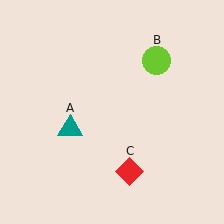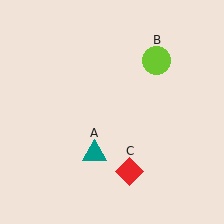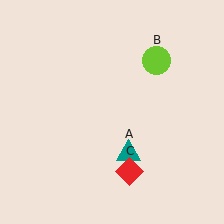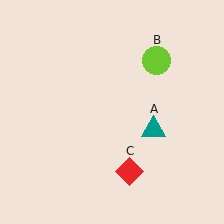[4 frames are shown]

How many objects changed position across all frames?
1 object changed position: teal triangle (object A).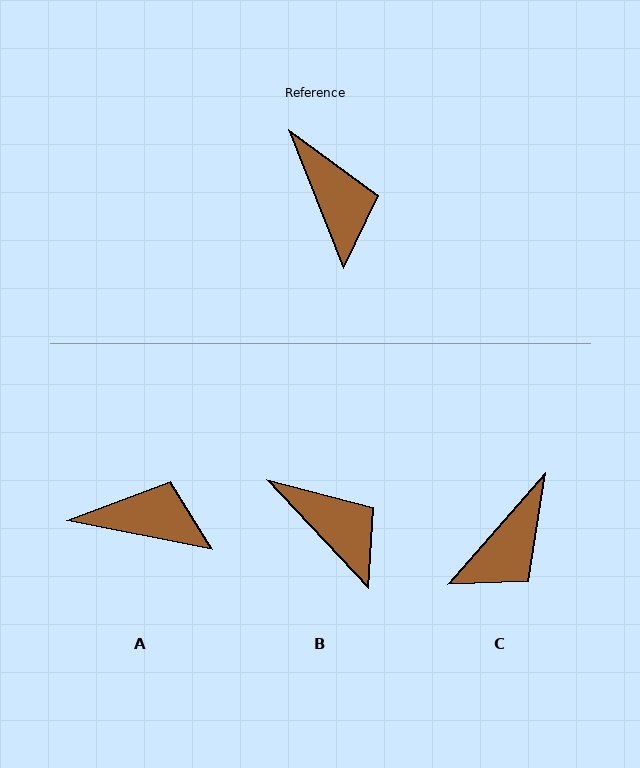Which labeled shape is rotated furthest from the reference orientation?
C, about 62 degrees away.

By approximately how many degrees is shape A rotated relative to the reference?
Approximately 57 degrees counter-clockwise.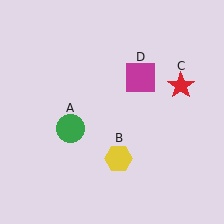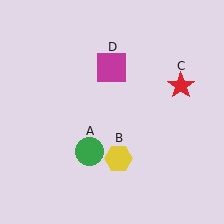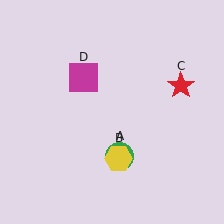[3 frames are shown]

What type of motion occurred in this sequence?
The green circle (object A), magenta square (object D) rotated counterclockwise around the center of the scene.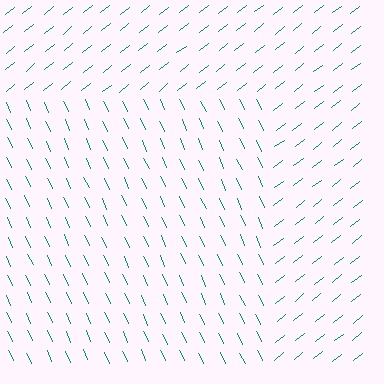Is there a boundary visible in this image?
Yes, there is a texture boundary formed by a change in line orientation.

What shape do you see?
I see a rectangle.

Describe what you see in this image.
The image is filled with small teal line segments. A rectangle region in the image has lines oriented differently from the surrounding lines, creating a visible texture boundary.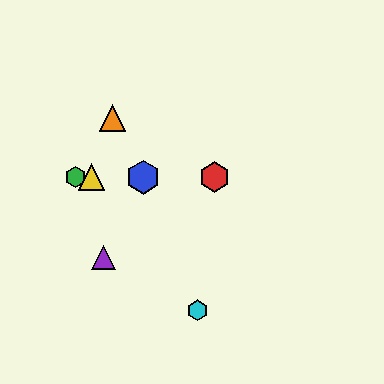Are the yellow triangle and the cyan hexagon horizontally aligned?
No, the yellow triangle is at y≈177 and the cyan hexagon is at y≈310.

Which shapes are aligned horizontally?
The red hexagon, the blue hexagon, the green hexagon, the yellow triangle are aligned horizontally.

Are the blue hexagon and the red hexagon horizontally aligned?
Yes, both are at y≈177.